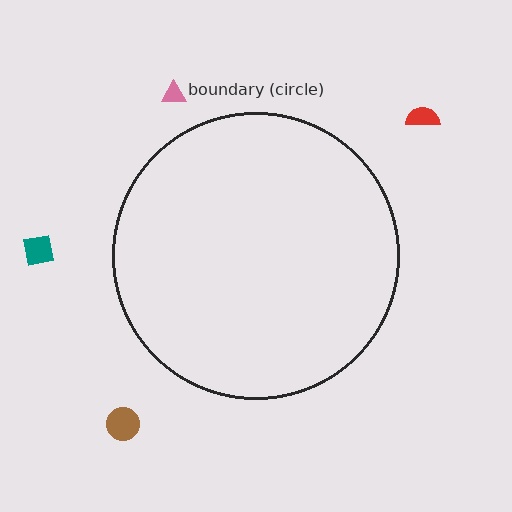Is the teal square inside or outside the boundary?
Outside.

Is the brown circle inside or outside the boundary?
Outside.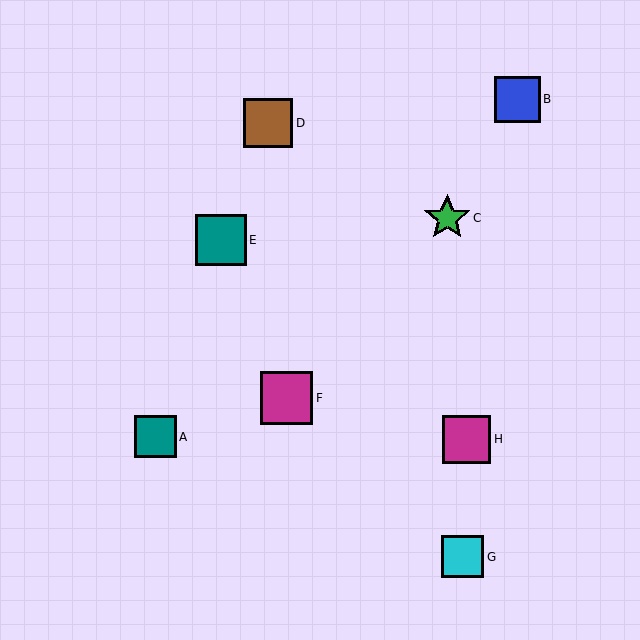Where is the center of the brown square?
The center of the brown square is at (268, 123).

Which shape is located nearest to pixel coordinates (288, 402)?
The magenta square (labeled F) at (287, 398) is nearest to that location.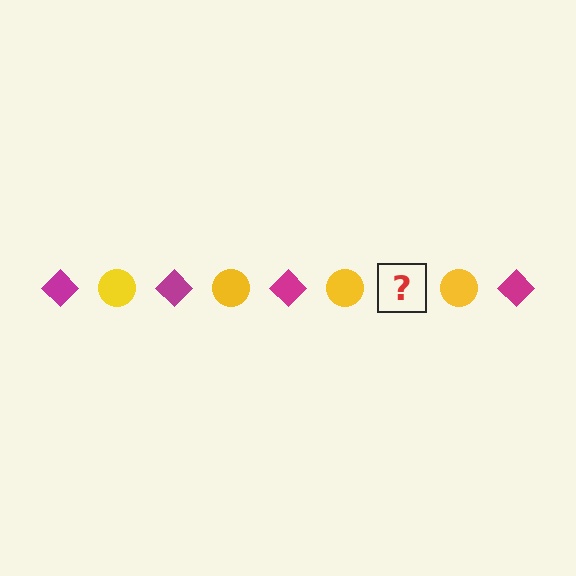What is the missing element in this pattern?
The missing element is a magenta diamond.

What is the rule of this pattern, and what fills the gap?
The rule is that the pattern alternates between magenta diamond and yellow circle. The gap should be filled with a magenta diamond.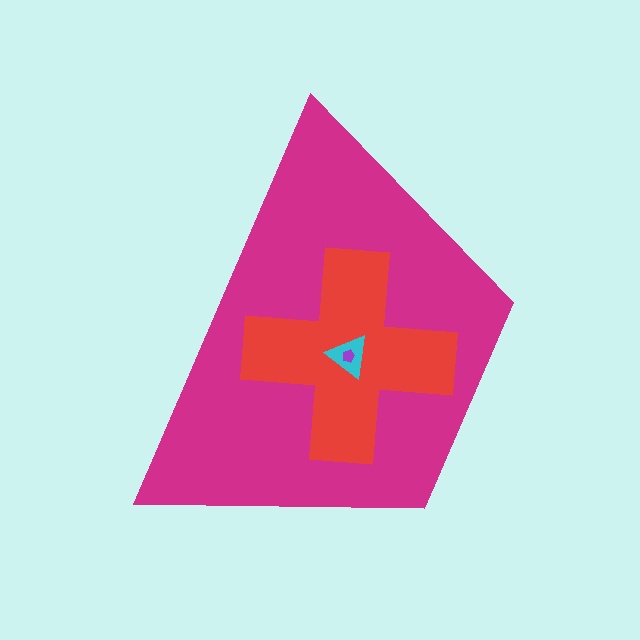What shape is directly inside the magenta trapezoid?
The red cross.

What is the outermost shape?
The magenta trapezoid.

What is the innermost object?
The purple pentagon.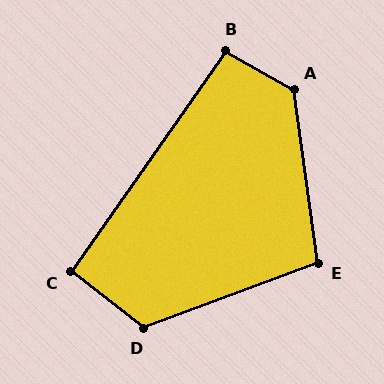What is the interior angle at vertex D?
Approximately 121 degrees (obtuse).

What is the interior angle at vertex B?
Approximately 96 degrees (obtuse).